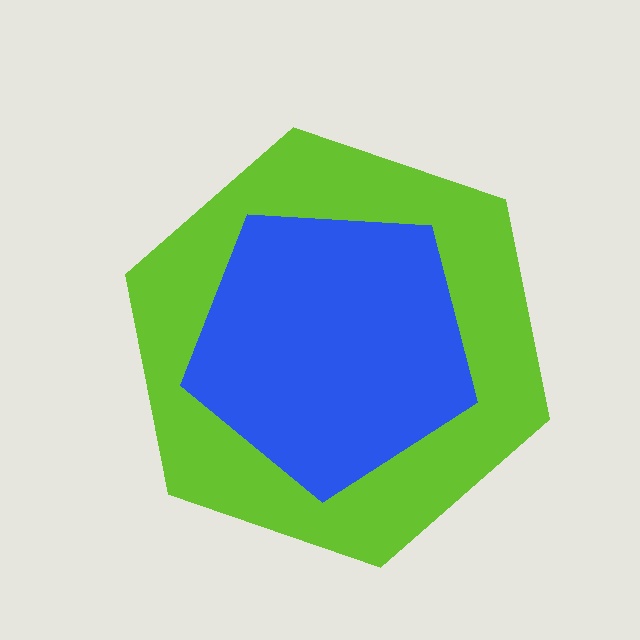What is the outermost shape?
The lime hexagon.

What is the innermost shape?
The blue pentagon.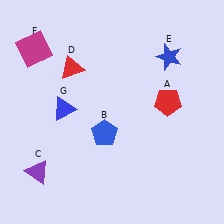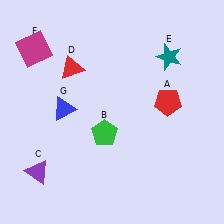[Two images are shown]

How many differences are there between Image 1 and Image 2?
There are 2 differences between the two images.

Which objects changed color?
B changed from blue to green. E changed from blue to teal.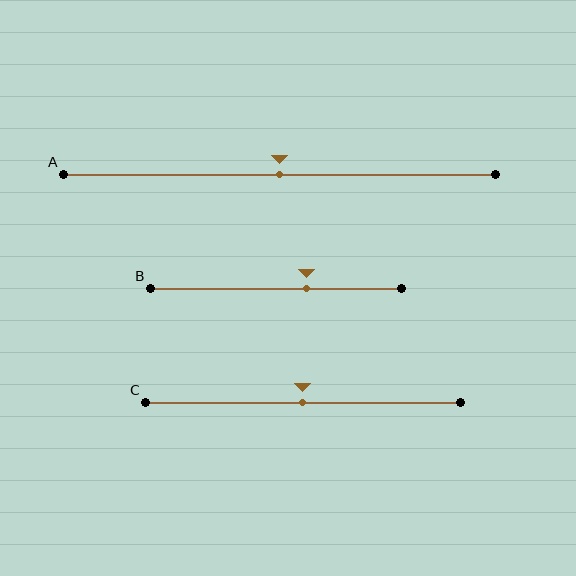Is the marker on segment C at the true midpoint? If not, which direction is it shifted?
Yes, the marker on segment C is at the true midpoint.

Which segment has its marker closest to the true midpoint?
Segment A has its marker closest to the true midpoint.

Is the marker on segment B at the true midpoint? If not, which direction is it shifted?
No, the marker on segment B is shifted to the right by about 12% of the segment length.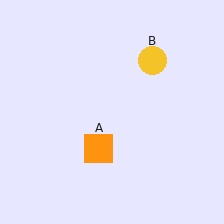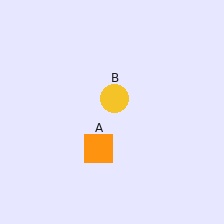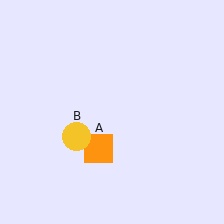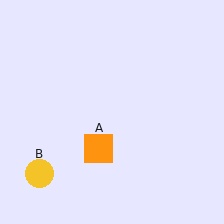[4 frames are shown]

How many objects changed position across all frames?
1 object changed position: yellow circle (object B).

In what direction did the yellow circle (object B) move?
The yellow circle (object B) moved down and to the left.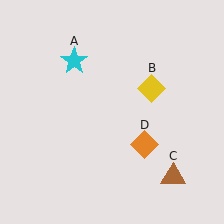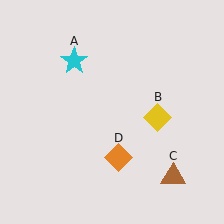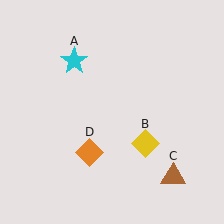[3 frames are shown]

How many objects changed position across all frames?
2 objects changed position: yellow diamond (object B), orange diamond (object D).